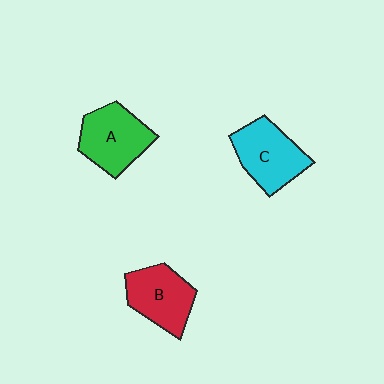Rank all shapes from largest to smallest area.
From largest to smallest: C (cyan), A (green), B (red).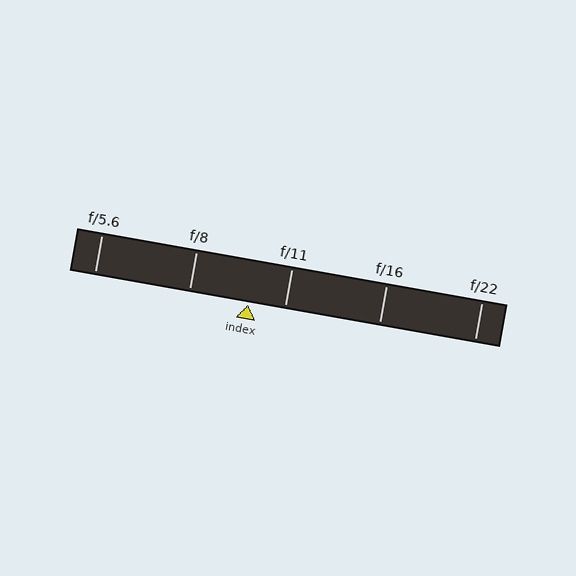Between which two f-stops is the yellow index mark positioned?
The index mark is between f/8 and f/11.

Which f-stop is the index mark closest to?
The index mark is closest to f/11.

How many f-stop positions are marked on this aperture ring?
There are 5 f-stop positions marked.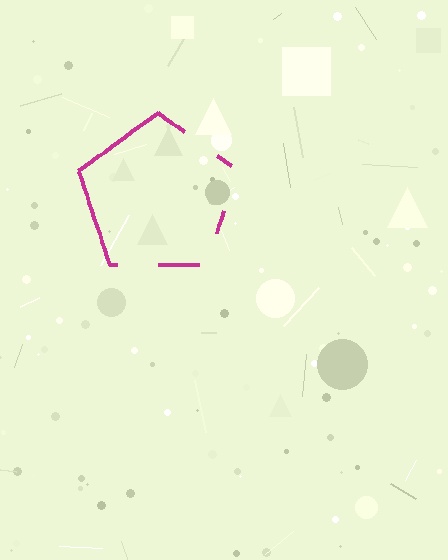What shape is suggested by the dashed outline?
The dashed outline suggests a pentagon.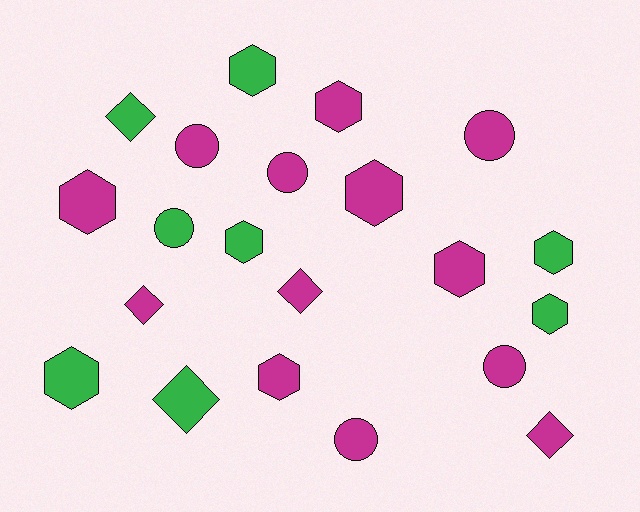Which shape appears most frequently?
Hexagon, with 10 objects.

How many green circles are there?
There is 1 green circle.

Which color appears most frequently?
Magenta, with 13 objects.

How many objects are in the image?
There are 21 objects.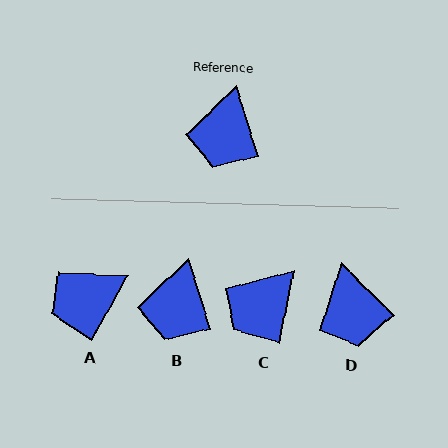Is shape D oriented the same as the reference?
No, it is off by about 28 degrees.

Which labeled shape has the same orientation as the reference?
B.